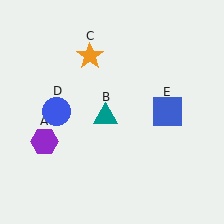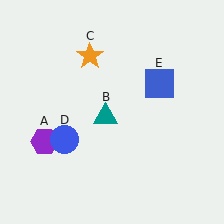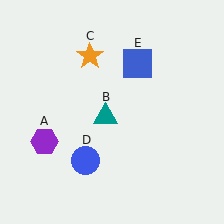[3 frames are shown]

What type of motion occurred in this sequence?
The blue circle (object D), blue square (object E) rotated counterclockwise around the center of the scene.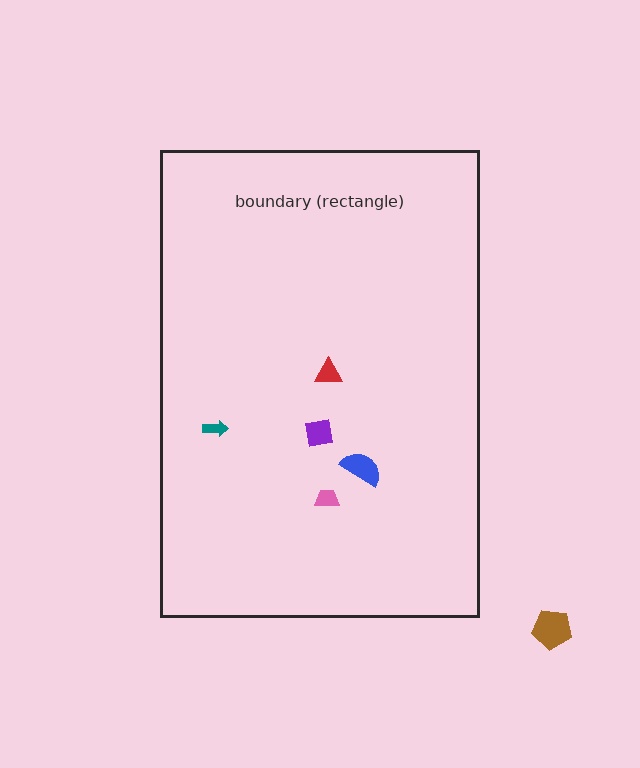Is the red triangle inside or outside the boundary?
Inside.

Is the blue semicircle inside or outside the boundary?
Inside.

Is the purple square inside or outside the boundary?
Inside.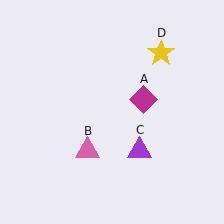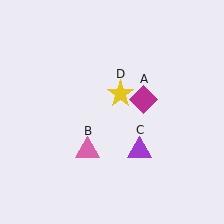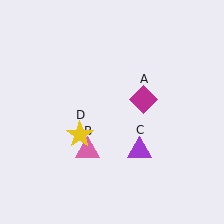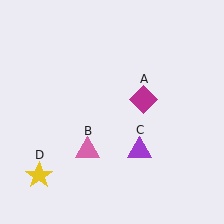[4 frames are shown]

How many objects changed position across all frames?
1 object changed position: yellow star (object D).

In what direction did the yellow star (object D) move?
The yellow star (object D) moved down and to the left.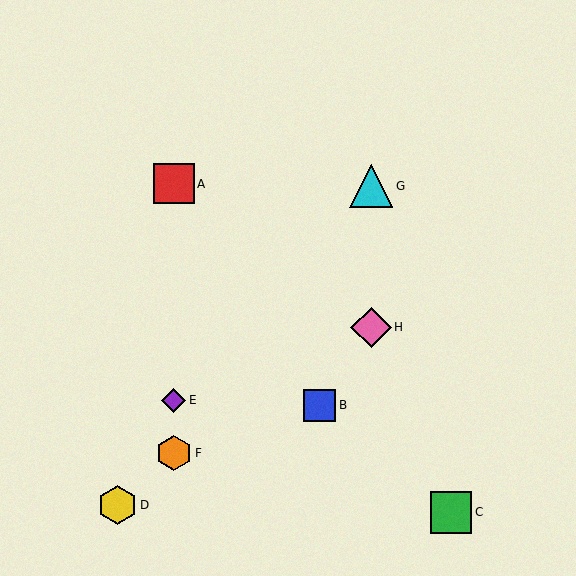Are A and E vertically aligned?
Yes, both are at x≈174.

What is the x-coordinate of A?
Object A is at x≈174.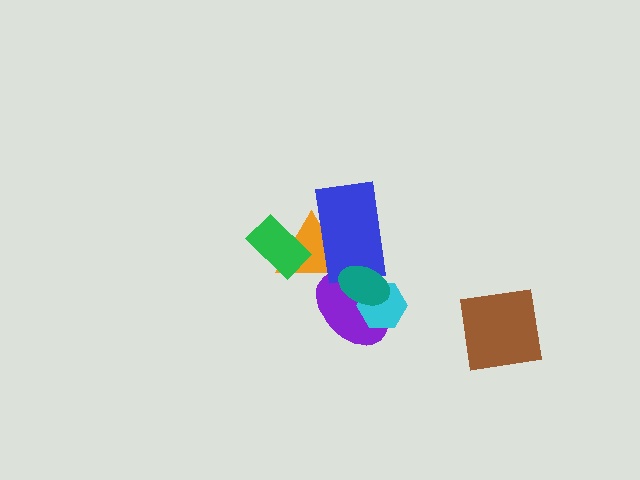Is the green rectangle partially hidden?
No, no other shape covers it.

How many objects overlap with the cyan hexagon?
2 objects overlap with the cyan hexagon.